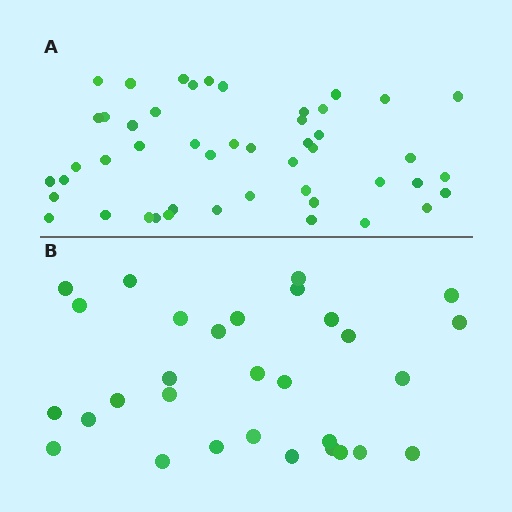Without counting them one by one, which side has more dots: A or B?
Region A (the top region) has more dots.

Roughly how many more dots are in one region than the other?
Region A has approximately 20 more dots than region B.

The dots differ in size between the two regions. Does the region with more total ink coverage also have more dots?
No. Region B has more total ink coverage because its dots are larger, but region A actually contains more individual dots. Total area can be misleading — the number of items is what matters here.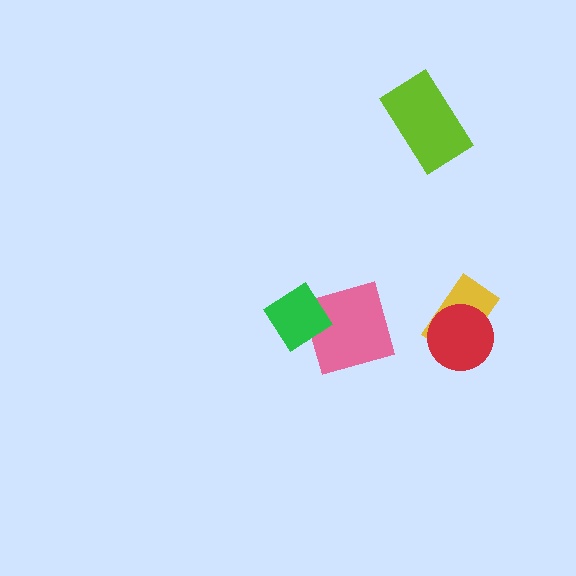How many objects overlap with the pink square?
1 object overlaps with the pink square.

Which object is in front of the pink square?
The green diamond is in front of the pink square.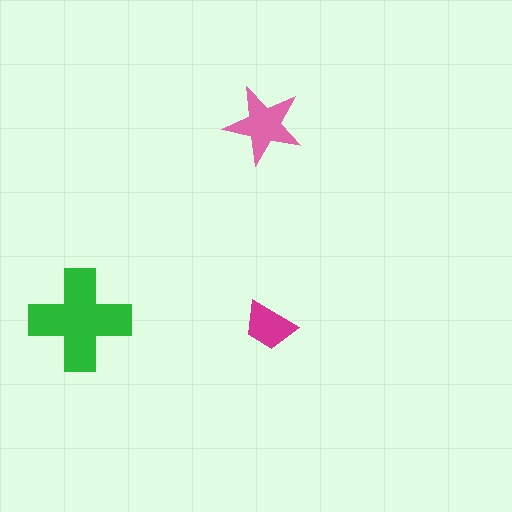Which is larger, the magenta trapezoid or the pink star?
The pink star.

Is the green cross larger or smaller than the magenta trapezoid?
Larger.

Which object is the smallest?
The magenta trapezoid.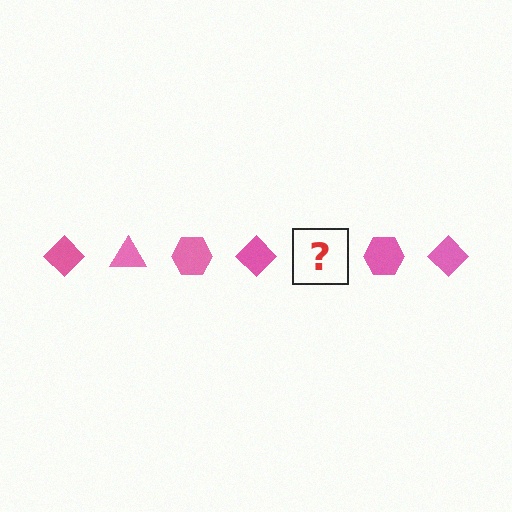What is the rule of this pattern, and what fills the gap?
The rule is that the pattern cycles through diamond, triangle, hexagon shapes in pink. The gap should be filled with a pink triangle.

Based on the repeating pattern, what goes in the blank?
The blank should be a pink triangle.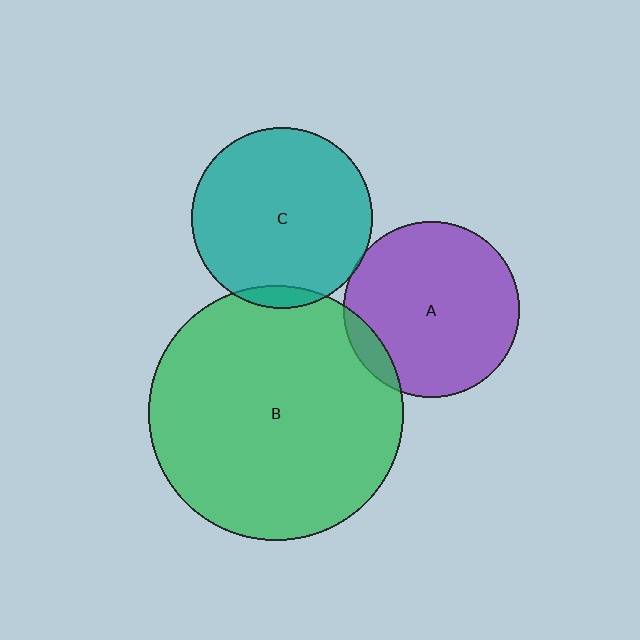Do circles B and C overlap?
Yes.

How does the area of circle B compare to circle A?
Approximately 2.1 times.